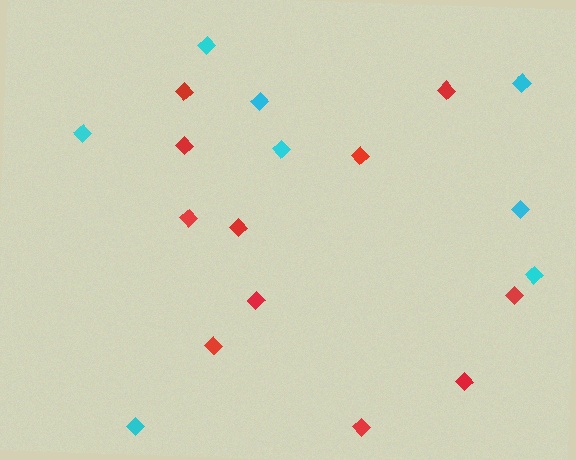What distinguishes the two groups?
There are 2 groups: one group of red diamonds (11) and one group of cyan diamonds (8).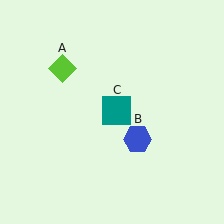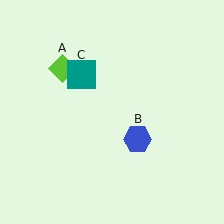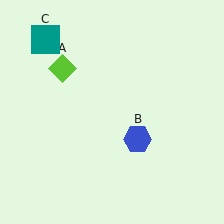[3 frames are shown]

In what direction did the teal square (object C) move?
The teal square (object C) moved up and to the left.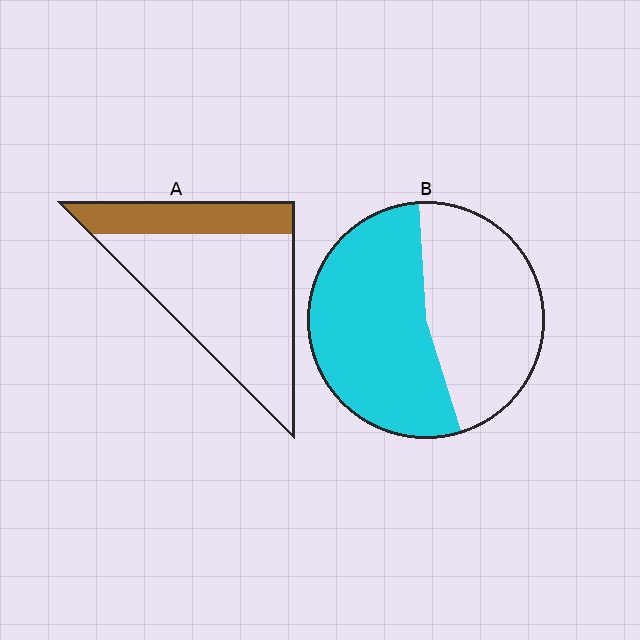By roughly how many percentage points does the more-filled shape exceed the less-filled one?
By roughly 30 percentage points (B over A).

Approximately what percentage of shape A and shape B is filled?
A is approximately 25% and B is approximately 55%.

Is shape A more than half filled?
No.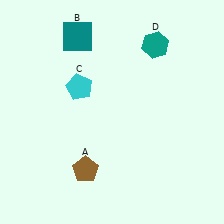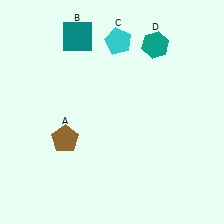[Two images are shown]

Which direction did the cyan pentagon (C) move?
The cyan pentagon (C) moved up.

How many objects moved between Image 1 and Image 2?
2 objects moved between the two images.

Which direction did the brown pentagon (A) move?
The brown pentagon (A) moved up.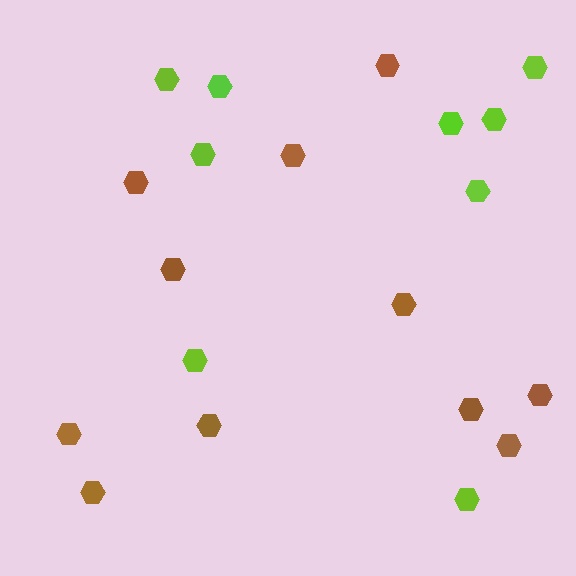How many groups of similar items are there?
There are 2 groups: one group of lime hexagons (9) and one group of brown hexagons (11).